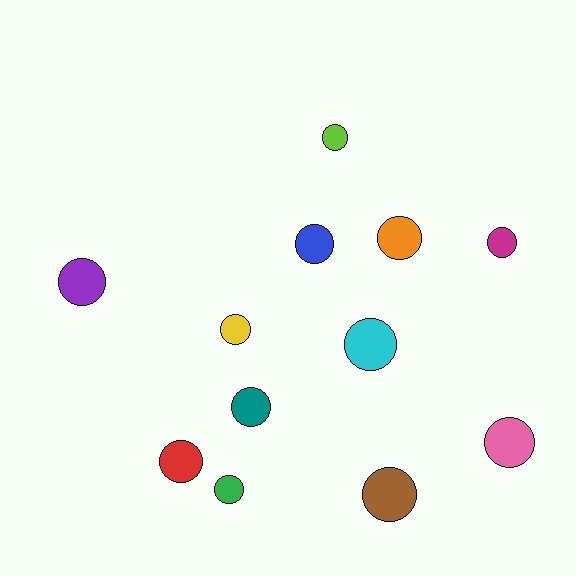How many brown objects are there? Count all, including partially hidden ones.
There is 1 brown object.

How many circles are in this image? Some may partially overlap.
There are 12 circles.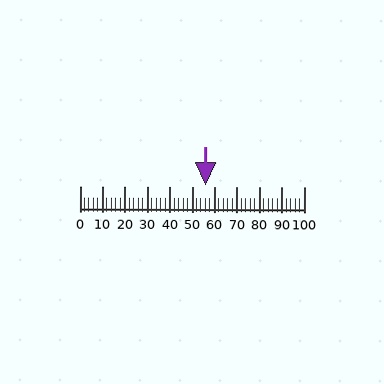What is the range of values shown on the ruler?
The ruler shows values from 0 to 100.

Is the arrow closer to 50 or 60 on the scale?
The arrow is closer to 60.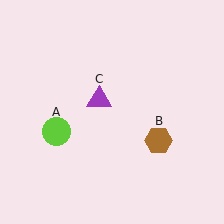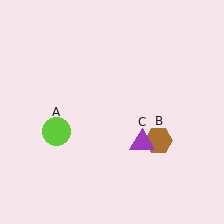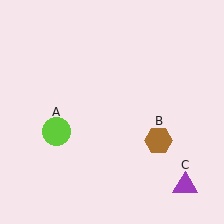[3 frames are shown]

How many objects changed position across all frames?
1 object changed position: purple triangle (object C).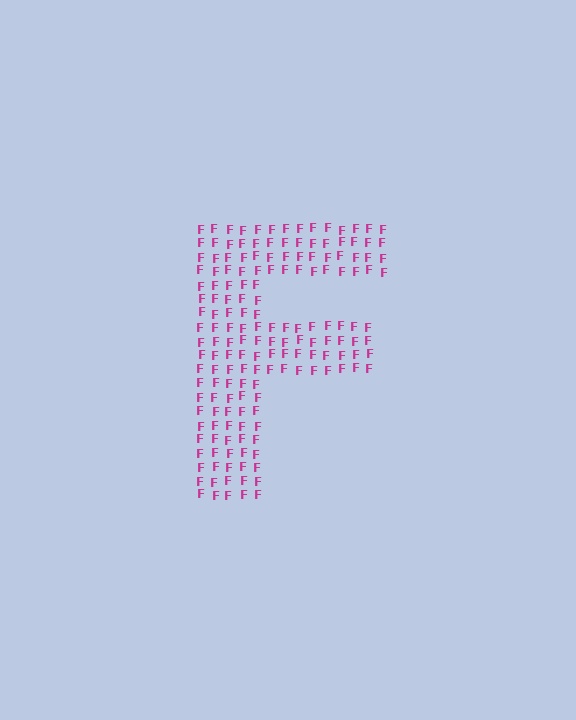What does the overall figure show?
The overall figure shows the letter F.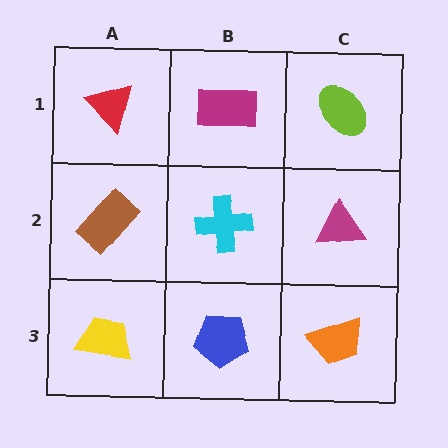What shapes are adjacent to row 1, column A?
A brown rectangle (row 2, column A), a magenta rectangle (row 1, column B).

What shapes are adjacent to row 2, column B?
A magenta rectangle (row 1, column B), a blue pentagon (row 3, column B), a brown rectangle (row 2, column A), a magenta triangle (row 2, column C).